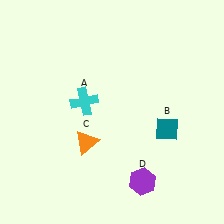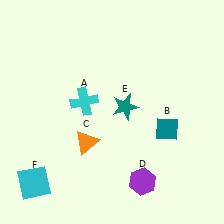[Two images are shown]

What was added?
A teal star (E), a cyan square (F) were added in Image 2.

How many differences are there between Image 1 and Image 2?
There are 2 differences between the two images.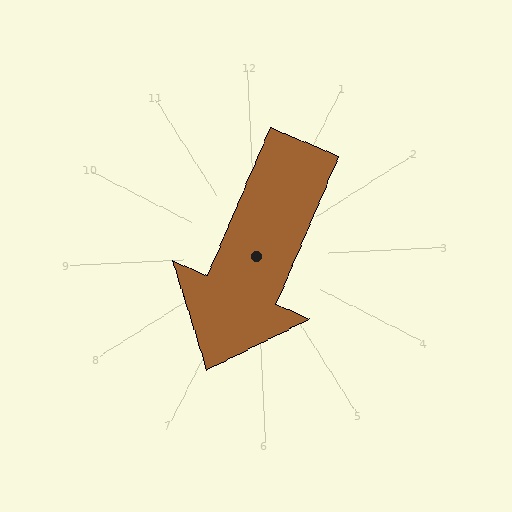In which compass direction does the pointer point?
Southwest.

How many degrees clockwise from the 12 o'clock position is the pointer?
Approximately 206 degrees.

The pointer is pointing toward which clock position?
Roughly 7 o'clock.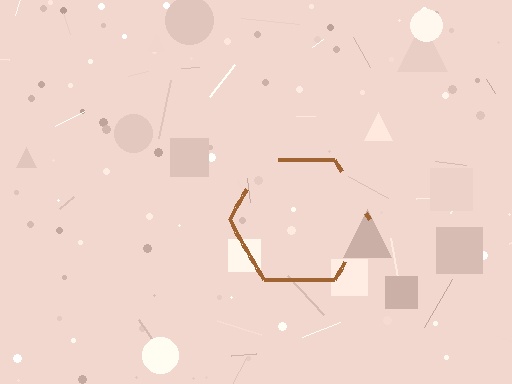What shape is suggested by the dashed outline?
The dashed outline suggests a hexagon.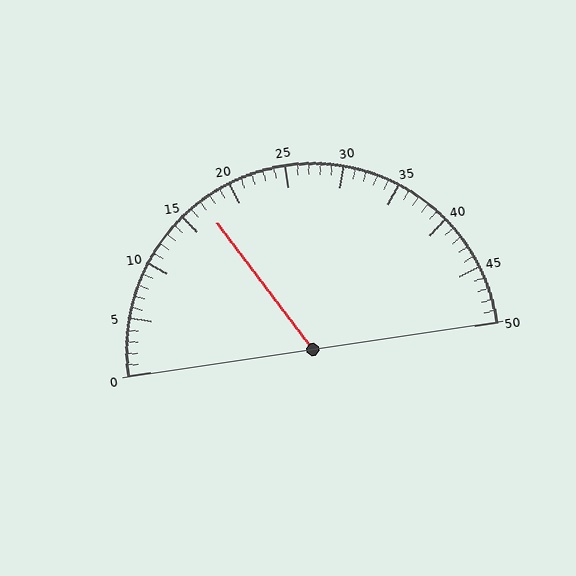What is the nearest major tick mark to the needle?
The nearest major tick mark is 15.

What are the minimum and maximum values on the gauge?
The gauge ranges from 0 to 50.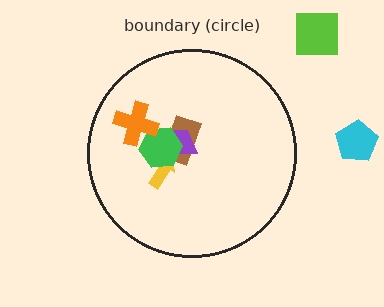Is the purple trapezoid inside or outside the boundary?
Inside.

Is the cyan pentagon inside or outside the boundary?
Outside.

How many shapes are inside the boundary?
5 inside, 2 outside.